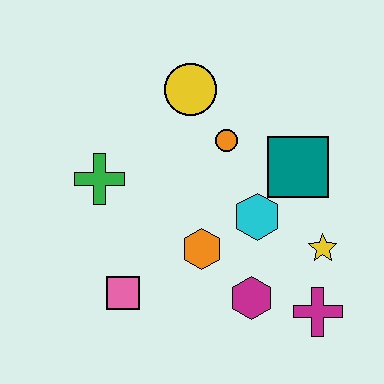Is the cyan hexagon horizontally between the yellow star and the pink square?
Yes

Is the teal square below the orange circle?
Yes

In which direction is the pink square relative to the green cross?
The pink square is below the green cross.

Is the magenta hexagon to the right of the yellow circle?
Yes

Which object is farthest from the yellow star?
The green cross is farthest from the yellow star.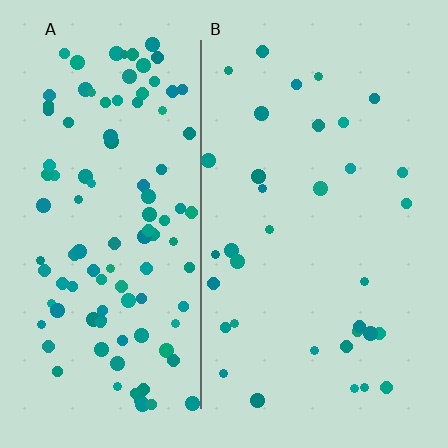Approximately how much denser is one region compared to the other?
Approximately 3.2× — region A over region B.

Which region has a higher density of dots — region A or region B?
A (the left).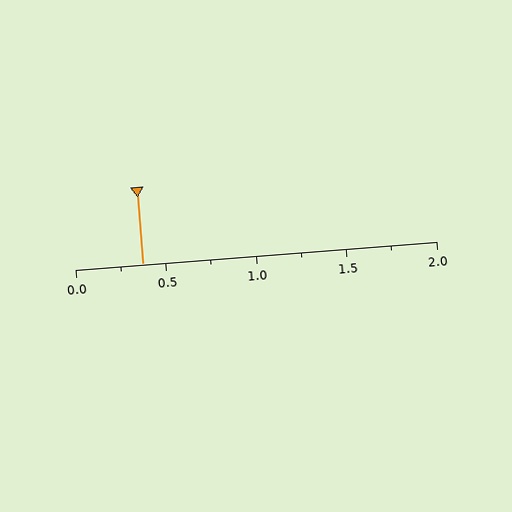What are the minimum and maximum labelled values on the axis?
The axis runs from 0.0 to 2.0.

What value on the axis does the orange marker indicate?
The marker indicates approximately 0.38.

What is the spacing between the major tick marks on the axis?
The major ticks are spaced 0.5 apart.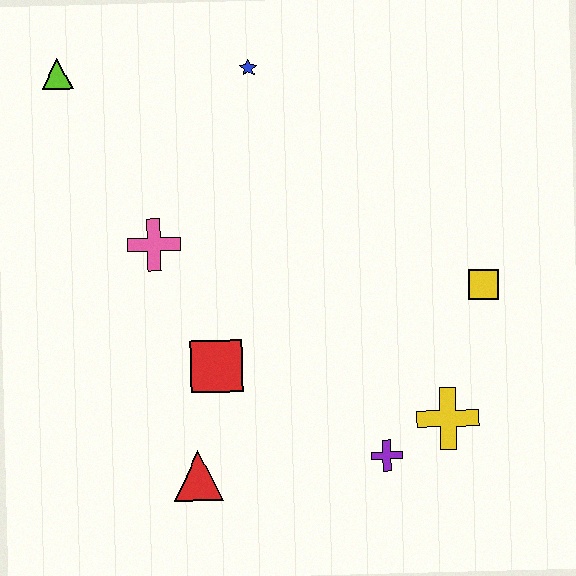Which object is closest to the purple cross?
The yellow cross is closest to the purple cross.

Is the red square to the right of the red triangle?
Yes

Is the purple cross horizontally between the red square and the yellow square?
Yes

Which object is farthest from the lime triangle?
The yellow cross is farthest from the lime triangle.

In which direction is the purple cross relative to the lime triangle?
The purple cross is below the lime triangle.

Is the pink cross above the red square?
Yes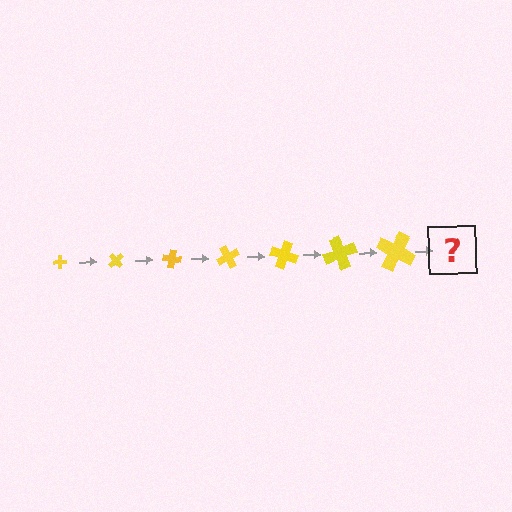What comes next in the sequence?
The next element should be a cross, larger than the previous one and rotated 350 degrees from the start.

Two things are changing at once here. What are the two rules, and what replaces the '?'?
The two rules are that the cross grows larger each step and it rotates 50 degrees each step. The '?' should be a cross, larger than the previous one and rotated 350 degrees from the start.